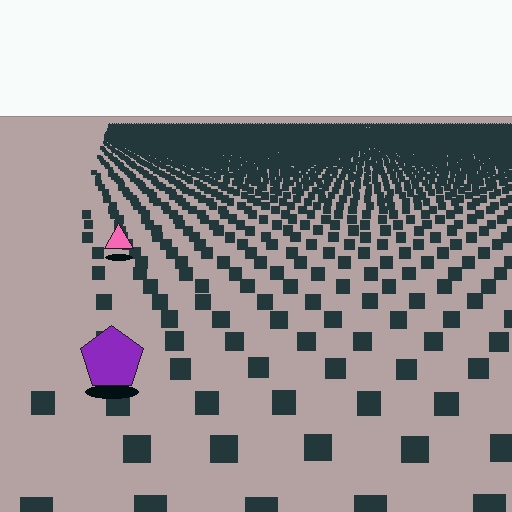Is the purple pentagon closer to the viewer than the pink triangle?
Yes. The purple pentagon is closer — you can tell from the texture gradient: the ground texture is coarser near it.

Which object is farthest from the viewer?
The pink triangle is farthest from the viewer. It appears smaller and the ground texture around it is denser.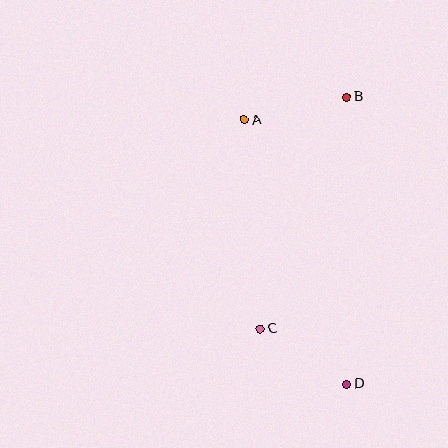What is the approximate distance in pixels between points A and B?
The distance between A and B is approximately 105 pixels.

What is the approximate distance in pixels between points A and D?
The distance between A and D is approximately 284 pixels.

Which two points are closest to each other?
Points C and D are closest to each other.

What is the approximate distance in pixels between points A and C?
The distance between A and C is approximately 210 pixels.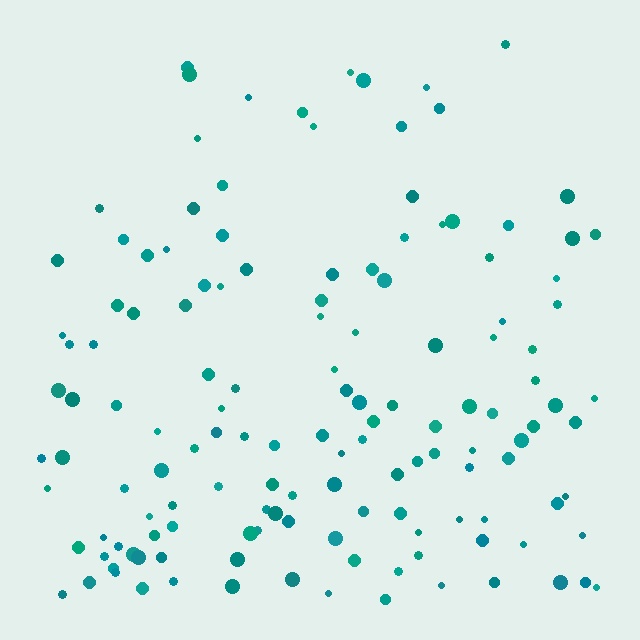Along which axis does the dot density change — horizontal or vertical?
Vertical.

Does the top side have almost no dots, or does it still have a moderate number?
Still a moderate number, just noticeably fewer than the bottom.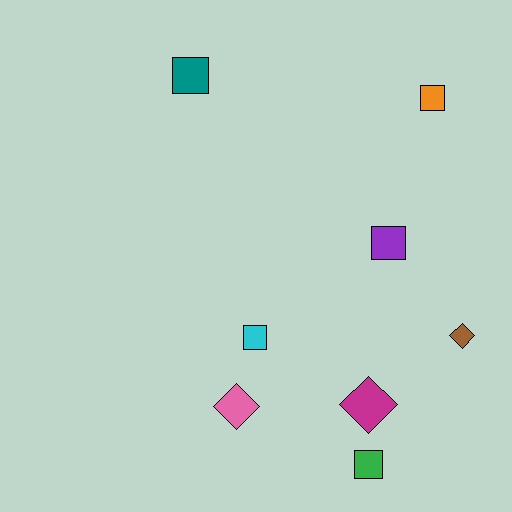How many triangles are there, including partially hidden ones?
There are no triangles.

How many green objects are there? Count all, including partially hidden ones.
There is 1 green object.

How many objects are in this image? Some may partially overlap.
There are 8 objects.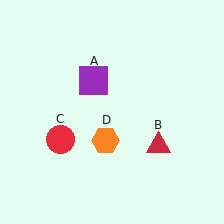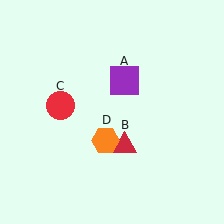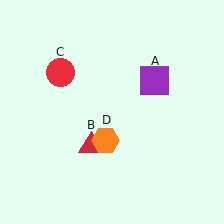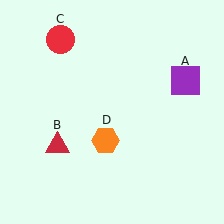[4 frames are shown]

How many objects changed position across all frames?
3 objects changed position: purple square (object A), red triangle (object B), red circle (object C).